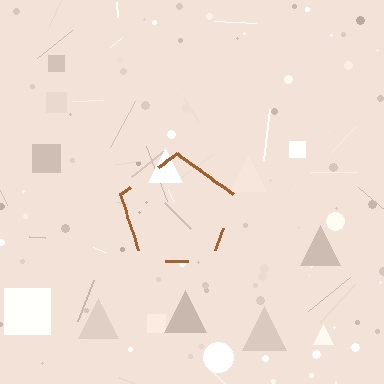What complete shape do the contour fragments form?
The contour fragments form a pentagon.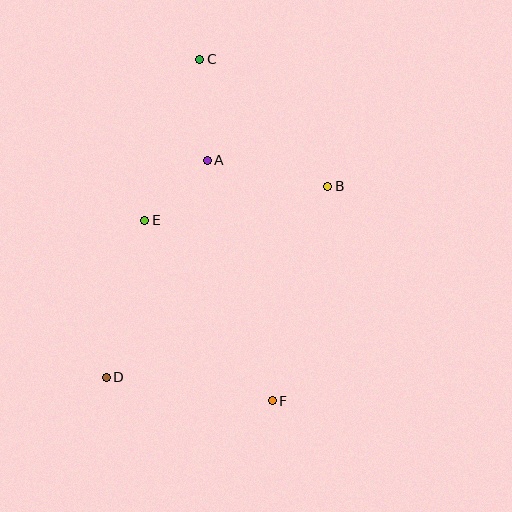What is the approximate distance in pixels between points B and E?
The distance between B and E is approximately 186 pixels.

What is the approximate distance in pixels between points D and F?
The distance between D and F is approximately 167 pixels.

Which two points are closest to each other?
Points A and E are closest to each other.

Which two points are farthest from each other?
Points C and F are farthest from each other.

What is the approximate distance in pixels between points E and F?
The distance between E and F is approximately 221 pixels.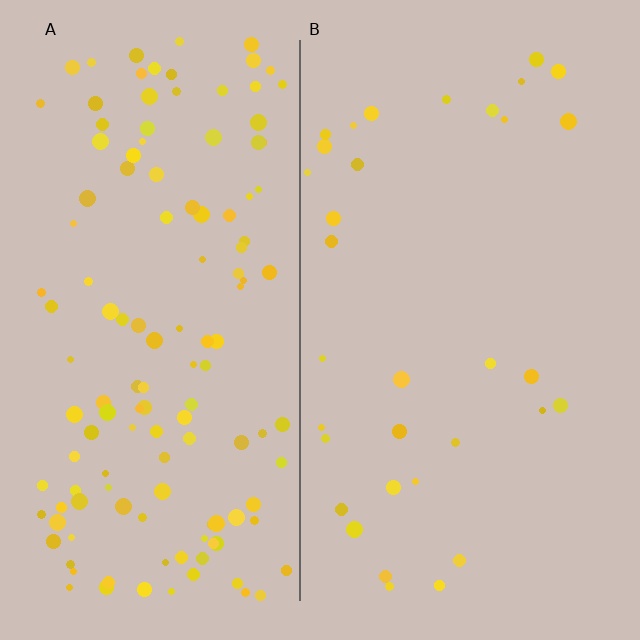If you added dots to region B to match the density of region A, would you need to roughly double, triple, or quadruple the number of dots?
Approximately quadruple.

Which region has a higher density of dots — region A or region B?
A (the left).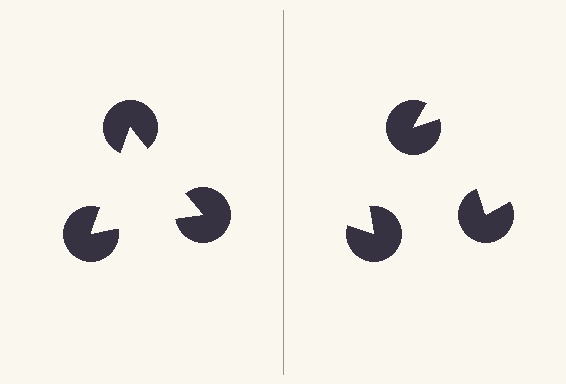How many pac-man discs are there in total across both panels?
6 — 3 on each side.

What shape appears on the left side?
An illusory triangle.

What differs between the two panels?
The pac-man discs are positioned identically on both sides; only the wedge orientations differ. On the left they align to a triangle; on the right they are misaligned.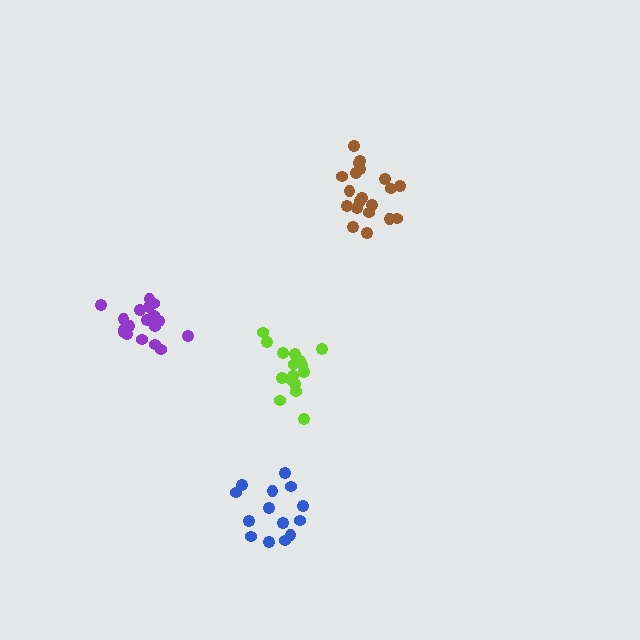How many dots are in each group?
Group 1: 15 dots, Group 2: 18 dots, Group 3: 20 dots, Group 4: 16 dots (69 total).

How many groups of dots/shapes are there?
There are 4 groups.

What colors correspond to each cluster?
The clusters are colored: blue, purple, brown, lime.